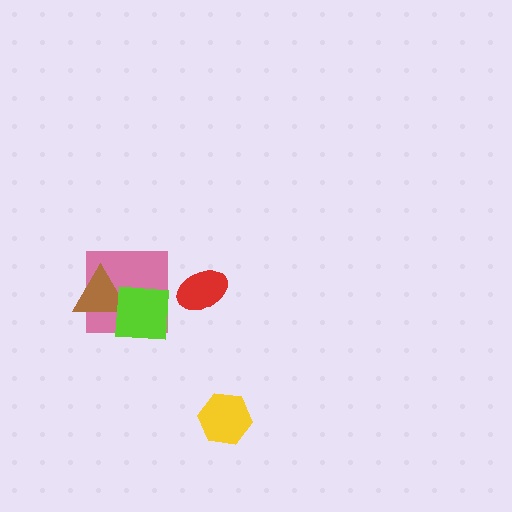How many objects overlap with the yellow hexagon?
0 objects overlap with the yellow hexagon.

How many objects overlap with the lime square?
2 objects overlap with the lime square.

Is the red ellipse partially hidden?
No, no other shape covers it.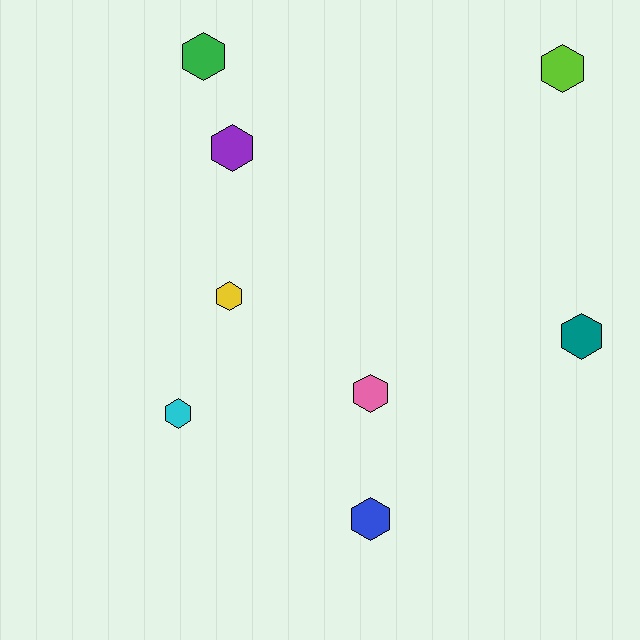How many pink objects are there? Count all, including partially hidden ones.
There is 1 pink object.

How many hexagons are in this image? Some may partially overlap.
There are 8 hexagons.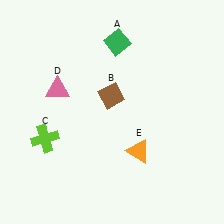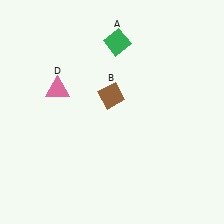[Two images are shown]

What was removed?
The lime cross (C), the orange triangle (E) were removed in Image 2.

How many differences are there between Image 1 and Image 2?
There are 2 differences between the two images.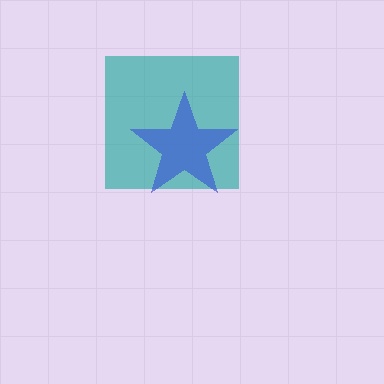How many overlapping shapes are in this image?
There are 2 overlapping shapes in the image.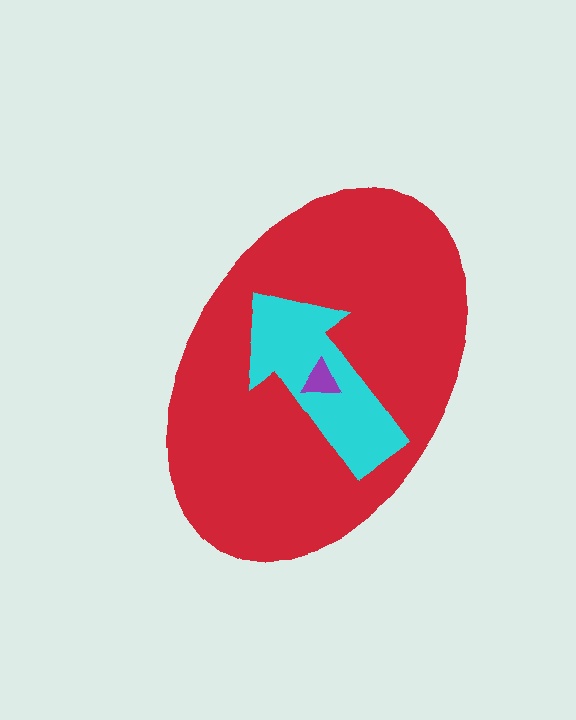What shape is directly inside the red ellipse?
The cyan arrow.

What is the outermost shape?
The red ellipse.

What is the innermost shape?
The purple triangle.